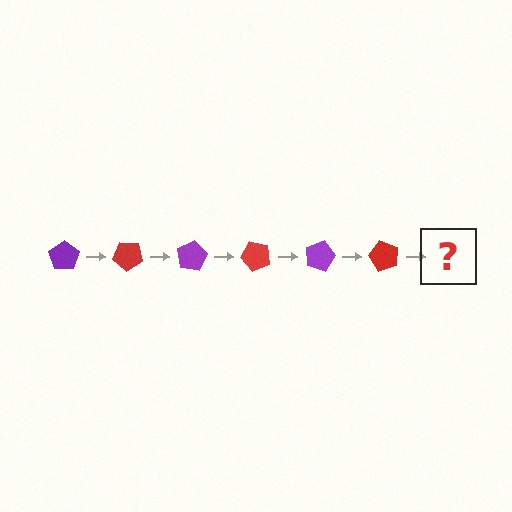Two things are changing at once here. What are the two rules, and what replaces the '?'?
The two rules are that it rotates 40 degrees each step and the color cycles through purple and red. The '?' should be a purple pentagon, rotated 240 degrees from the start.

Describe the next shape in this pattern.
It should be a purple pentagon, rotated 240 degrees from the start.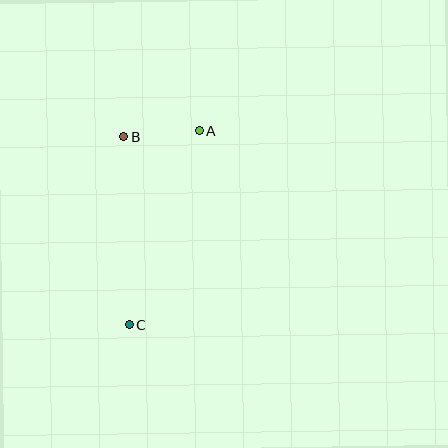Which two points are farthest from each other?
Points A and C are farthest from each other.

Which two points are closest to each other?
Points A and B are closest to each other.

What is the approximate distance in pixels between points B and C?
The distance between B and C is approximately 188 pixels.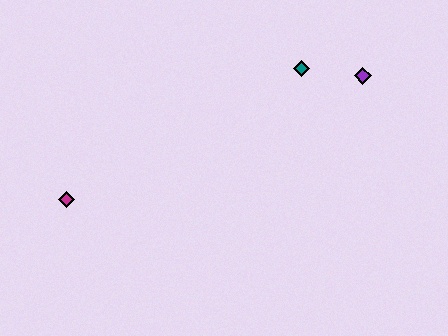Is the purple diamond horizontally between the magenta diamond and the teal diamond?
No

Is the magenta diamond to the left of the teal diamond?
Yes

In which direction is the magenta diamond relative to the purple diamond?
The magenta diamond is to the left of the purple diamond.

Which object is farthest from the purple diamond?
The magenta diamond is farthest from the purple diamond.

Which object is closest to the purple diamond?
The teal diamond is closest to the purple diamond.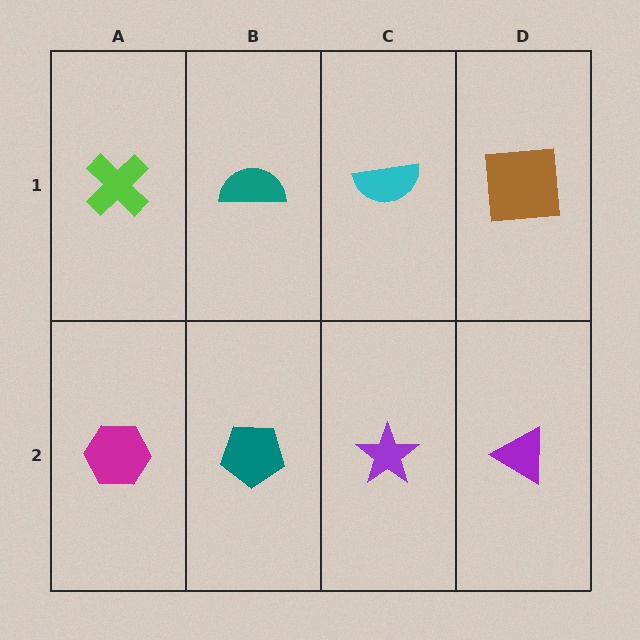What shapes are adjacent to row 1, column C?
A purple star (row 2, column C), a teal semicircle (row 1, column B), a brown square (row 1, column D).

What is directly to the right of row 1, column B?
A cyan semicircle.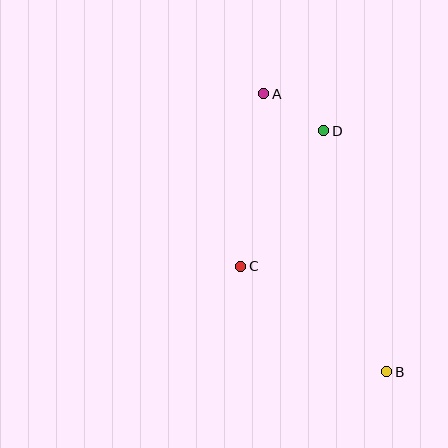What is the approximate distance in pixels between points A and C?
The distance between A and C is approximately 174 pixels.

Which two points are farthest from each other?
Points A and B are farthest from each other.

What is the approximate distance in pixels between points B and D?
The distance between B and D is approximately 249 pixels.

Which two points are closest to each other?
Points A and D are closest to each other.